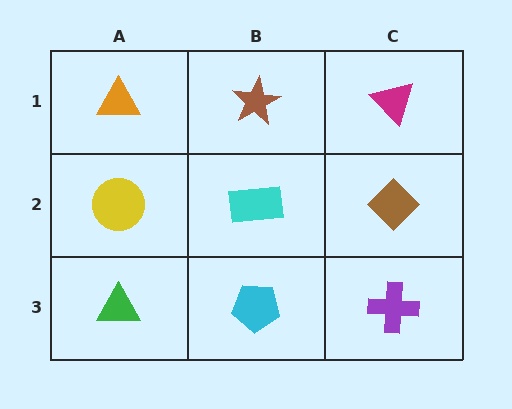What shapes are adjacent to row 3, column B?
A cyan rectangle (row 2, column B), a green triangle (row 3, column A), a purple cross (row 3, column C).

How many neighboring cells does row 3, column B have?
3.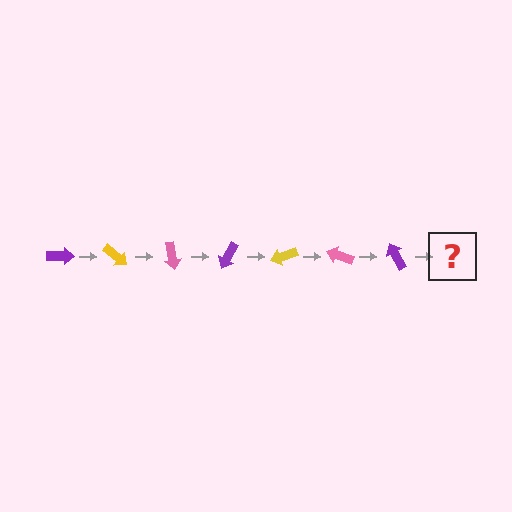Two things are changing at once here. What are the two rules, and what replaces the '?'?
The two rules are that it rotates 40 degrees each step and the color cycles through purple, yellow, and pink. The '?' should be a yellow arrow, rotated 280 degrees from the start.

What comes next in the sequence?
The next element should be a yellow arrow, rotated 280 degrees from the start.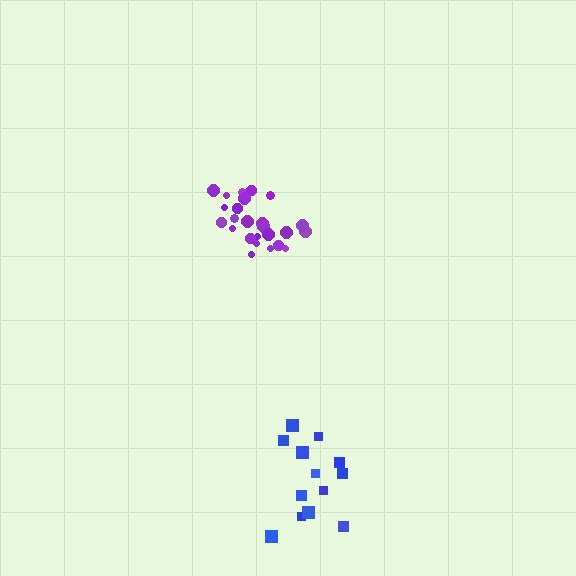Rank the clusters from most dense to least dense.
purple, blue.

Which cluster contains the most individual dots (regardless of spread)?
Purple (26).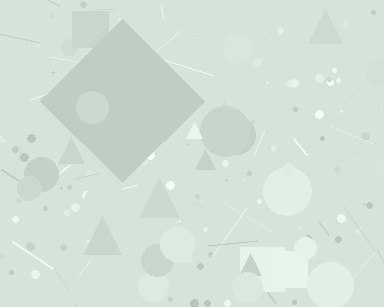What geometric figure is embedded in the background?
A diamond is embedded in the background.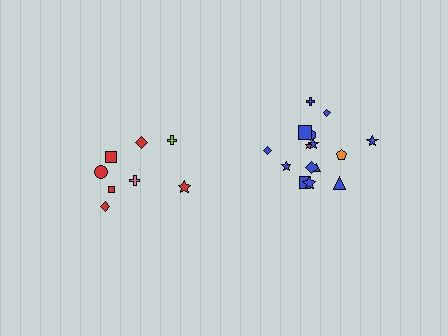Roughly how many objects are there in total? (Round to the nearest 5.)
Roughly 25 objects in total.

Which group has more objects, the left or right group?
The right group.